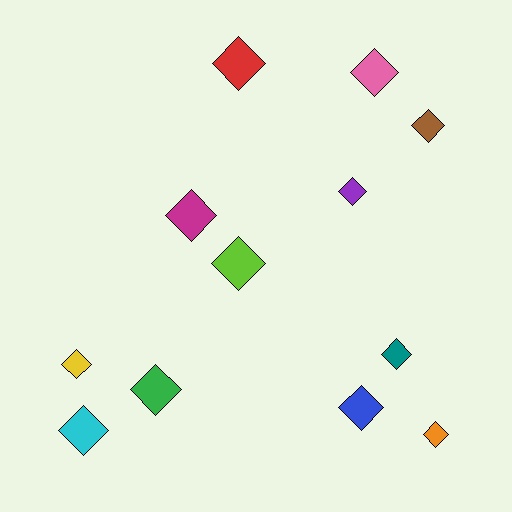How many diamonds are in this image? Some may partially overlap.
There are 12 diamonds.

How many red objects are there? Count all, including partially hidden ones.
There is 1 red object.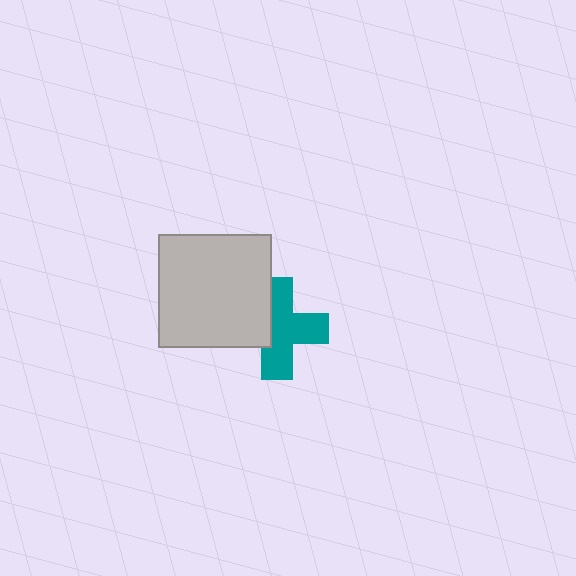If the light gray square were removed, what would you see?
You would see the complete teal cross.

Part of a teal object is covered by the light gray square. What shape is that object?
It is a cross.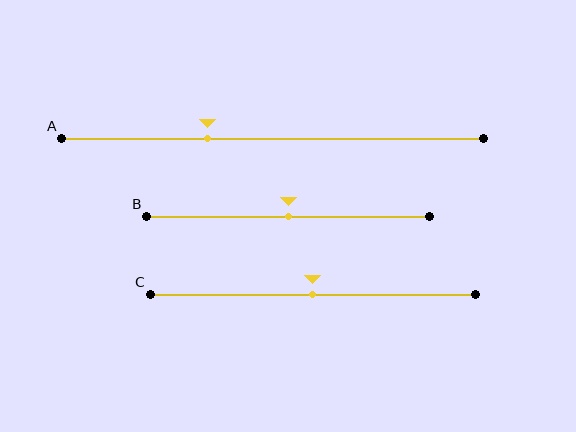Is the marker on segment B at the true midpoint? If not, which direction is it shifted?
Yes, the marker on segment B is at the true midpoint.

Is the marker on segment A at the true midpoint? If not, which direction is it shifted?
No, the marker on segment A is shifted to the left by about 15% of the segment length.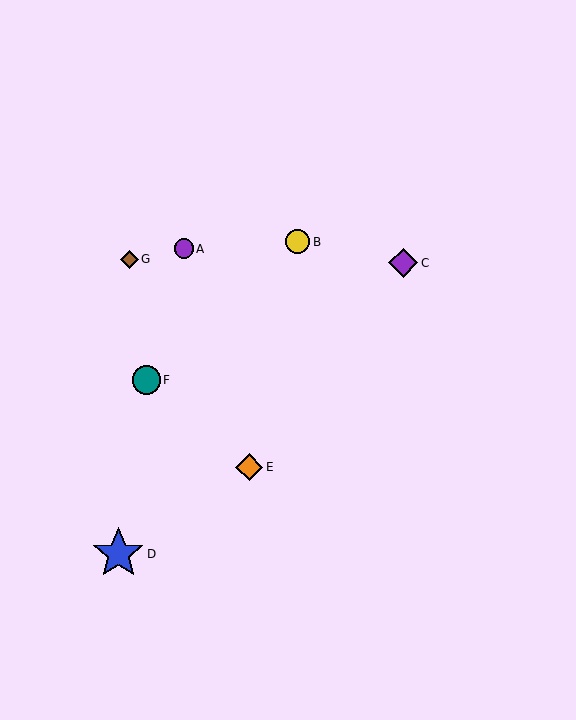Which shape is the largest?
The blue star (labeled D) is the largest.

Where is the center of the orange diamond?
The center of the orange diamond is at (249, 467).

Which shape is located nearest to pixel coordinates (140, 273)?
The brown diamond (labeled G) at (129, 259) is nearest to that location.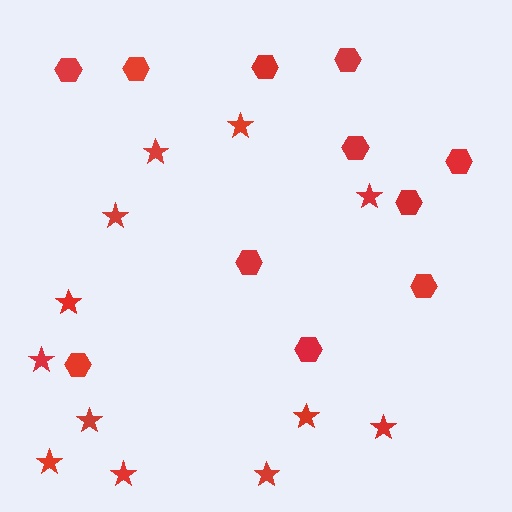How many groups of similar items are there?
There are 2 groups: one group of stars (12) and one group of hexagons (11).